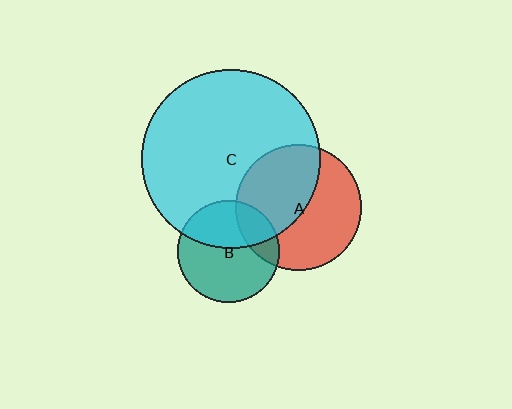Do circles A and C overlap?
Yes.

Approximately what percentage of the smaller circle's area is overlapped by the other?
Approximately 50%.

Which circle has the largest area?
Circle C (cyan).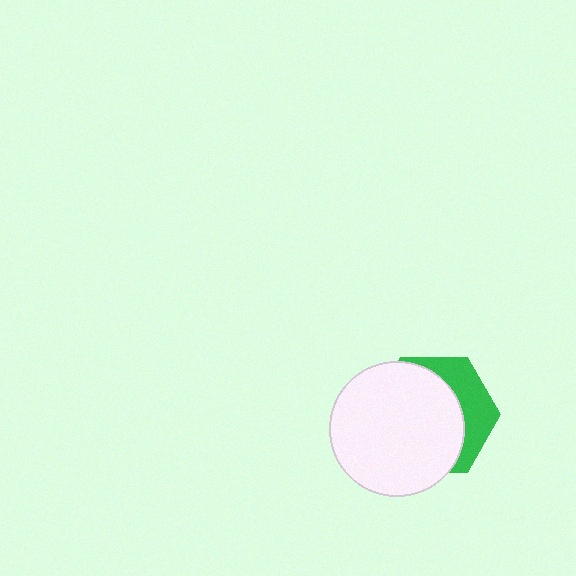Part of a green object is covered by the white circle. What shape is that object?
It is a hexagon.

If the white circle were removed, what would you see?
You would see the complete green hexagon.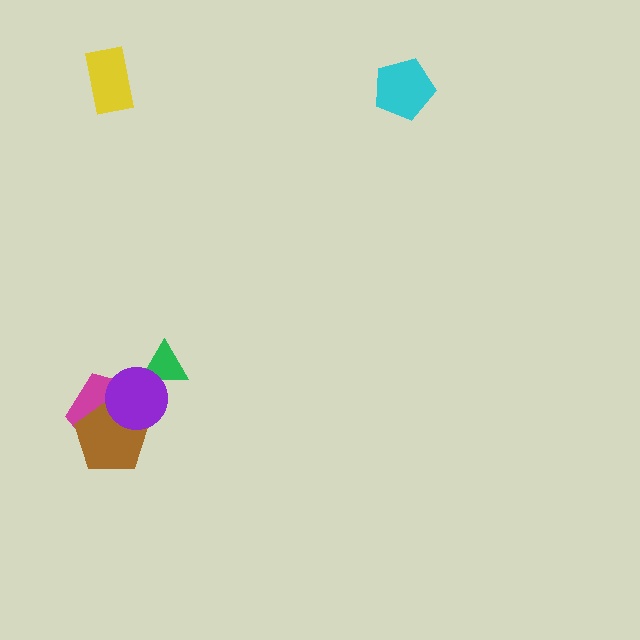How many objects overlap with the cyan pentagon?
0 objects overlap with the cyan pentagon.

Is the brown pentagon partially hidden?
Yes, it is partially covered by another shape.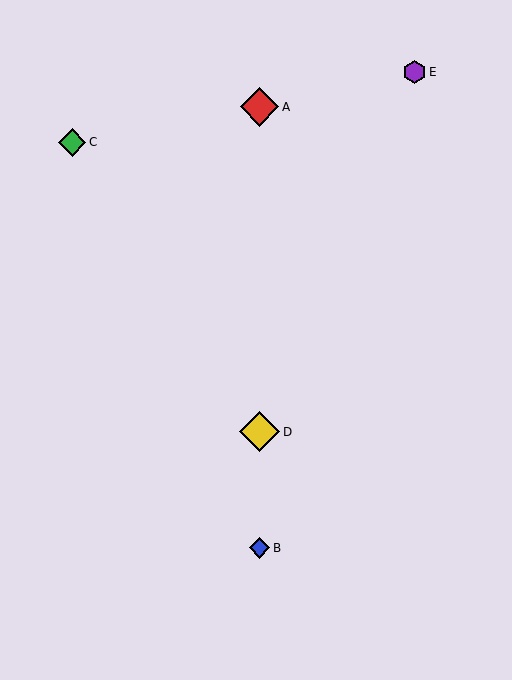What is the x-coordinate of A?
Object A is at x≈260.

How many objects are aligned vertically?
3 objects (A, B, D) are aligned vertically.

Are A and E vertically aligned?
No, A is at x≈260 and E is at x≈414.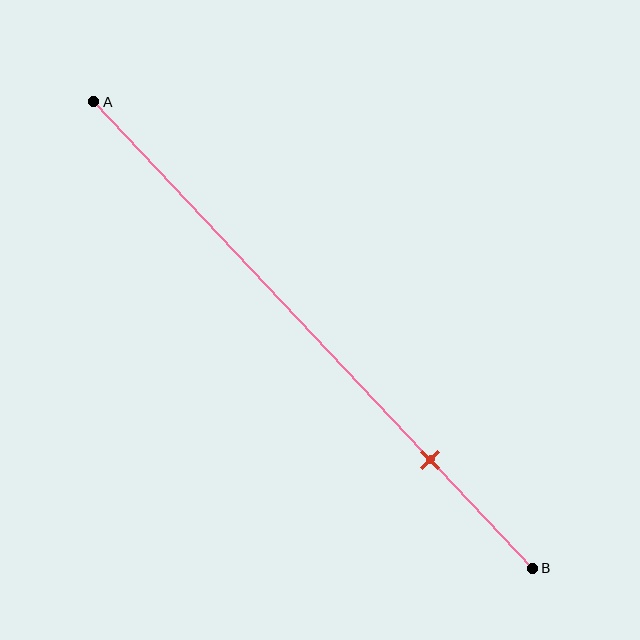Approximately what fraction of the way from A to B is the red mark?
The red mark is approximately 75% of the way from A to B.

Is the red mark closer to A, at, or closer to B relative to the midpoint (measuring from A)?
The red mark is closer to point B than the midpoint of segment AB.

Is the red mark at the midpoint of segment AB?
No, the mark is at about 75% from A, not at the 50% midpoint.